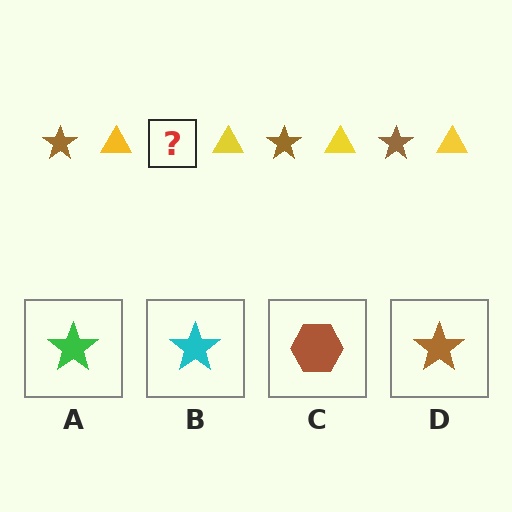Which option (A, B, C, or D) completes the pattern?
D.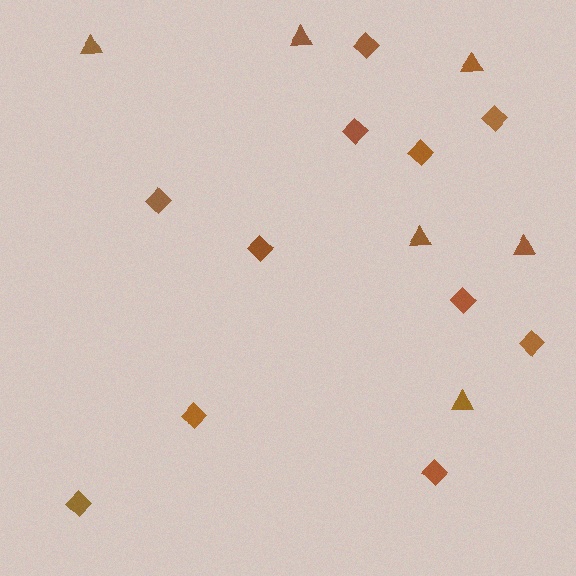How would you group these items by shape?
There are 2 groups: one group of triangles (6) and one group of diamonds (11).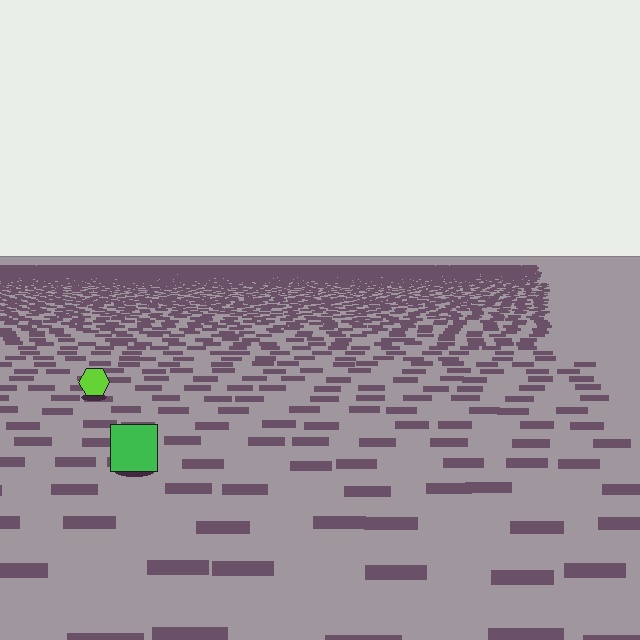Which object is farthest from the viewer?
The lime hexagon is farthest from the viewer. It appears smaller and the ground texture around it is denser.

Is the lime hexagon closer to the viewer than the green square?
No. The green square is closer — you can tell from the texture gradient: the ground texture is coarser near it.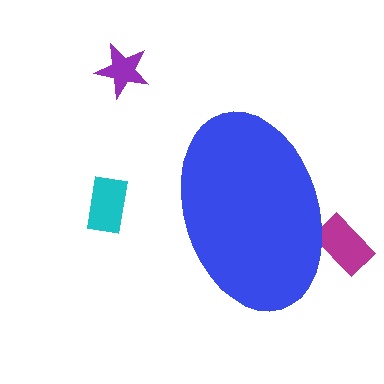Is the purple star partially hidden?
No, the purple star is fully visible.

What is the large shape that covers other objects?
A blue ellipse.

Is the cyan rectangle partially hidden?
No, the cyan rectangle is fully visible.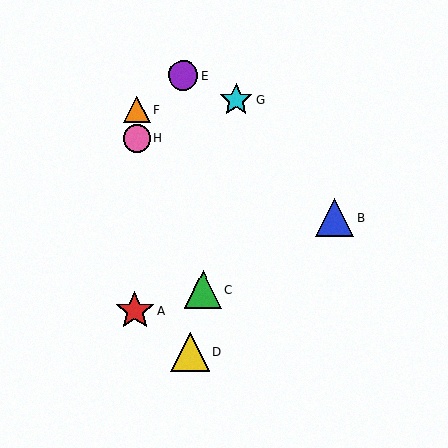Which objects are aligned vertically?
Objects A, F, H are aligned vertically.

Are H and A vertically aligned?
Yes, both are at x≈137.